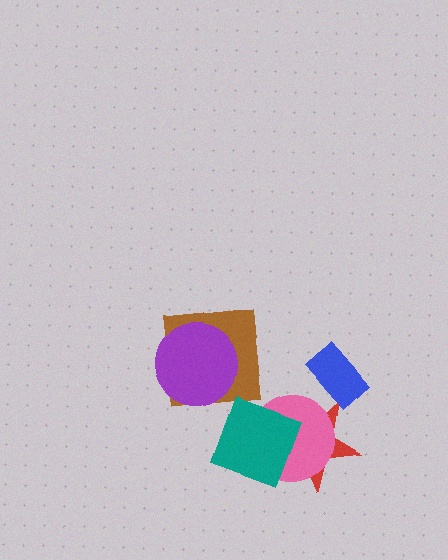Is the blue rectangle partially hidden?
No, no other shape covers it.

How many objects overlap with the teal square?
2 objects overlap with the teal square.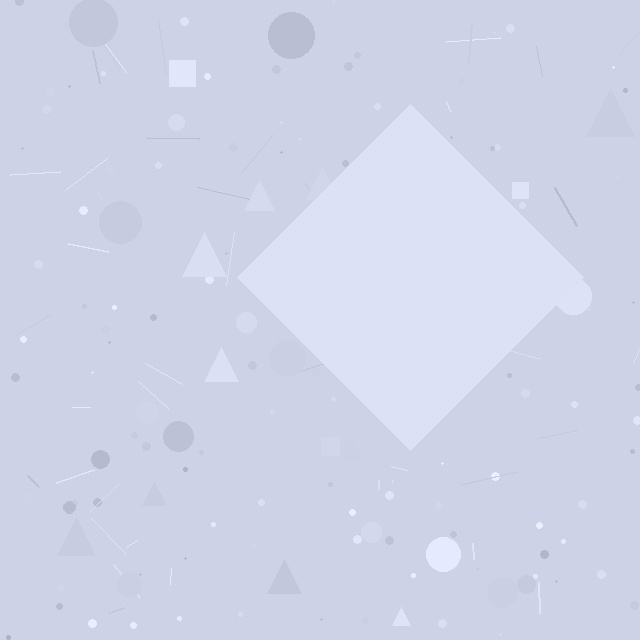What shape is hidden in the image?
A diamond is hidden in the image.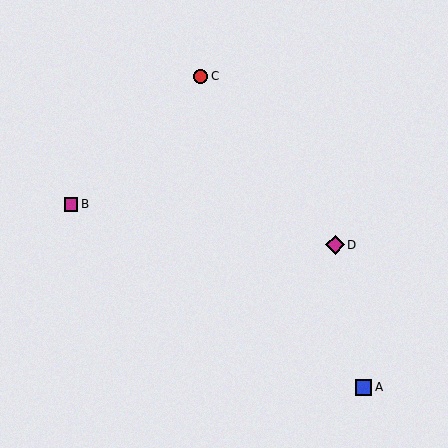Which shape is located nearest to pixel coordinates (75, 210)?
The magenta square (labeled B) at (71, 204) is nearest to that location.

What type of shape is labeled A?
Shape A is a blue square.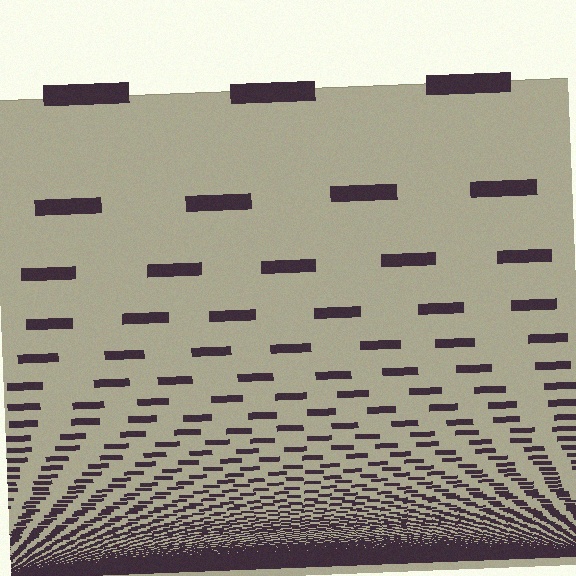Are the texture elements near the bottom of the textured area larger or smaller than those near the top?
Smaller. The gradient is inverted — elements near the bottom are smaller and denser.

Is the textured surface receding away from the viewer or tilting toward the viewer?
The surface appears to tilt toward the viewer. Texture elements get larger and sparser toward the top.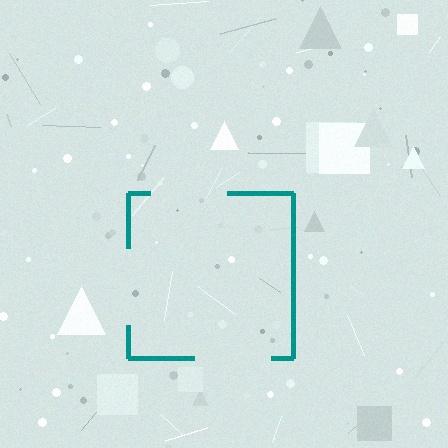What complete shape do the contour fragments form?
The contour fragments form a square.